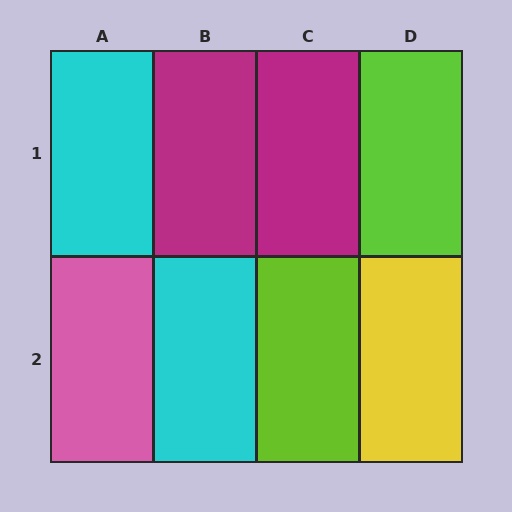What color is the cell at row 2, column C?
Lime.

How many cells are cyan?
2 cells are cyan.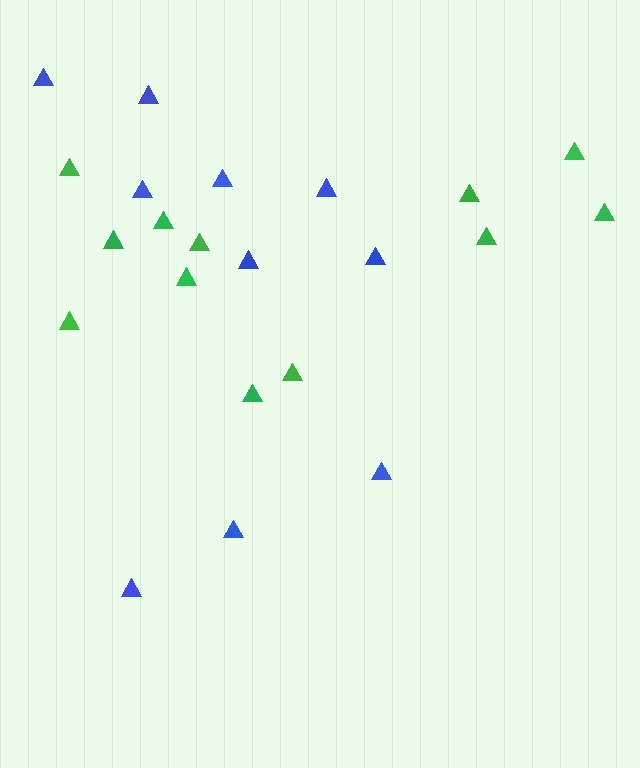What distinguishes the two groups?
There are 2 groups: one group of green triangles (12) and one group of blue triangles (10).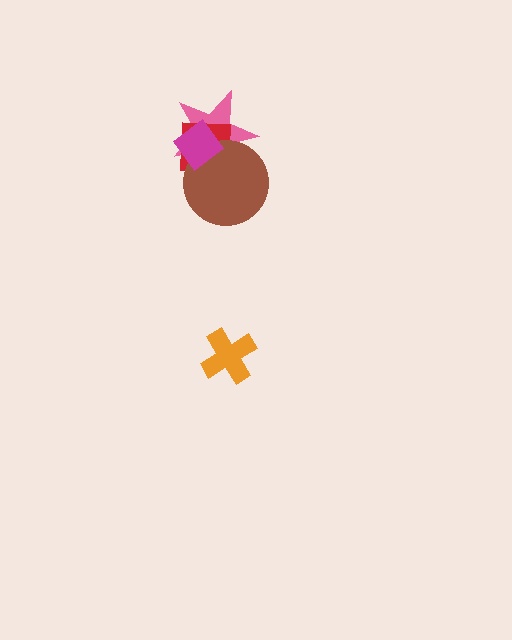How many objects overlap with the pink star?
3 objects overlap with the pink star.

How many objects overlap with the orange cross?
0 objects overlap with the orange cross.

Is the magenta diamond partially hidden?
No, no other shape covers it.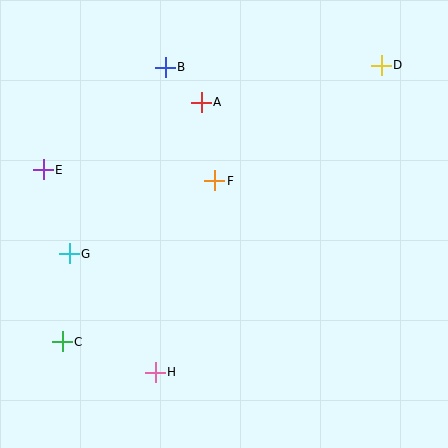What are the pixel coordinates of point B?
Point B is at (165, 67).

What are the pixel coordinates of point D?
Point D is at (381, 65).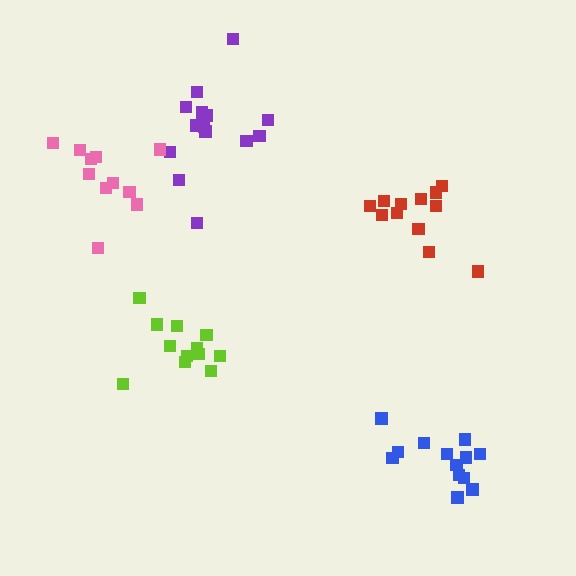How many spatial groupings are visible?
There are 5 spatial groupings.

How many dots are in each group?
Group 1: 12 dots, Group 2: 13 dots, Group 3: 15 dots, Group 4: 11 dots, Group 5: 12 dots (63 total).